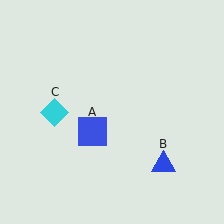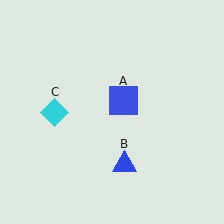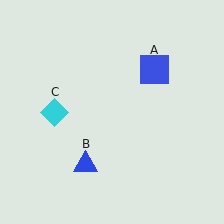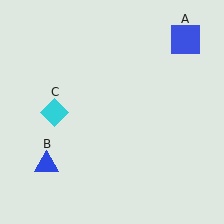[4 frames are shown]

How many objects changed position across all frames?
2 objects changed position: blue square (object A), blue triangle (object B).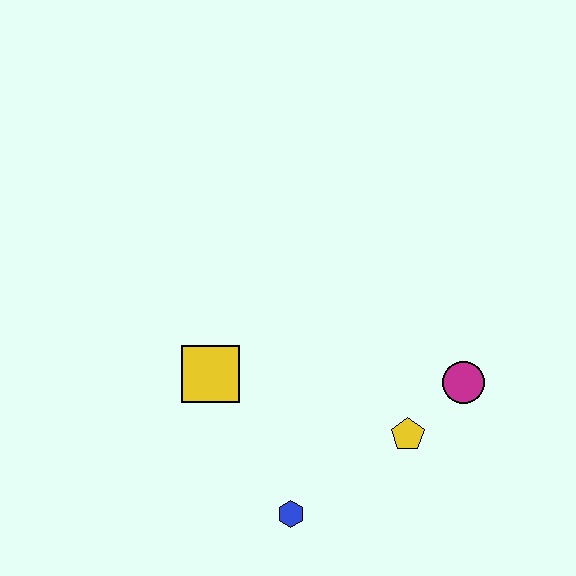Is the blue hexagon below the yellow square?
Yes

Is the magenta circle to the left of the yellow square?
No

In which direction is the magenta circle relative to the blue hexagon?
The magenta circle is to the right of the blue hexagon.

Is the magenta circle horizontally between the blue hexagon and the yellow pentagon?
No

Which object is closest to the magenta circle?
The yellow pentagon is closest to the magenta circle.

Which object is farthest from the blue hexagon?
The magenta circle is farthest from the blue hexagon.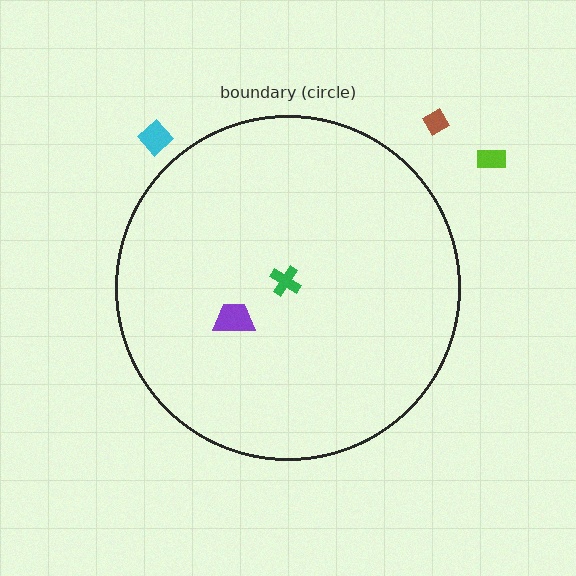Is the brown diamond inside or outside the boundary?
Outside.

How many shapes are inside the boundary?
2 inside, 3 outside.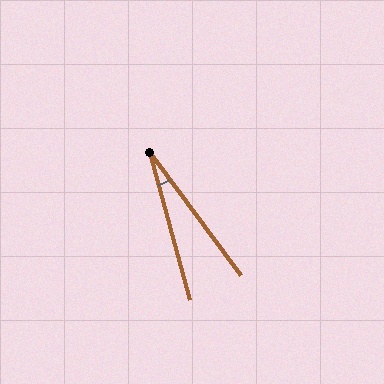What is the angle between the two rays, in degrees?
Approximately 21 degrees.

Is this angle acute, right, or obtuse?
It is acute.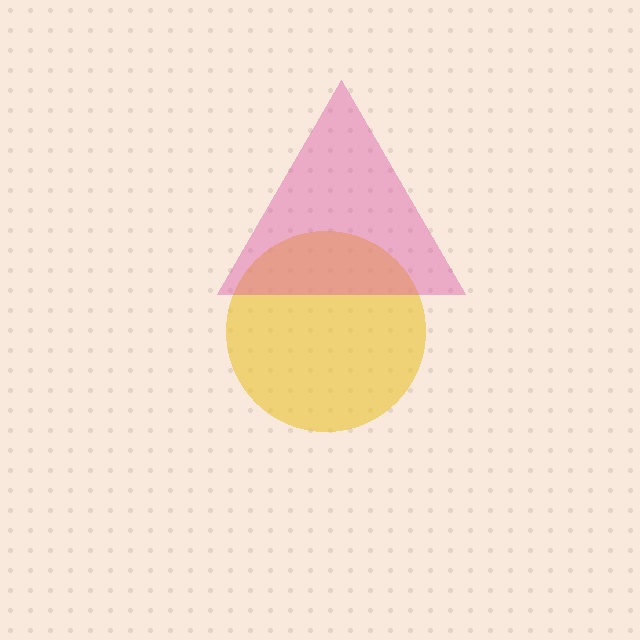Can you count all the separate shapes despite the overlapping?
Yes, there are 2 separate shapes.